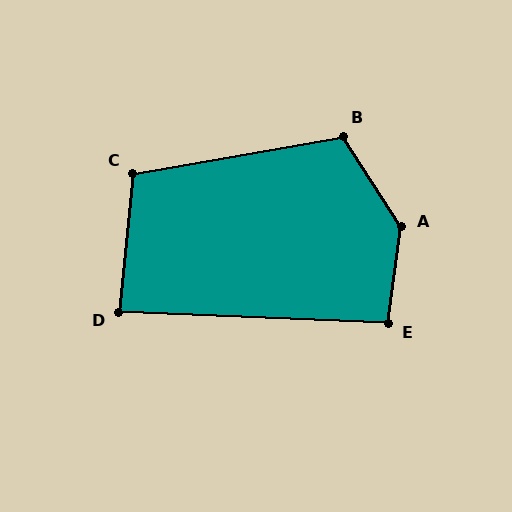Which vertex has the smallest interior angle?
D, at approximately 87 degrees.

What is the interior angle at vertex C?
Approximately 106 degrees (obtuse).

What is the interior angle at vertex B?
Approximately 113 degrees (obtuse).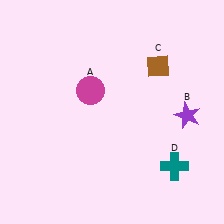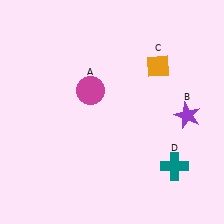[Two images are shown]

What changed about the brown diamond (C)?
In Image 1, C is brown. In Image 2, it changed to orange.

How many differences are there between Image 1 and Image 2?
There is 1 difference between the two images.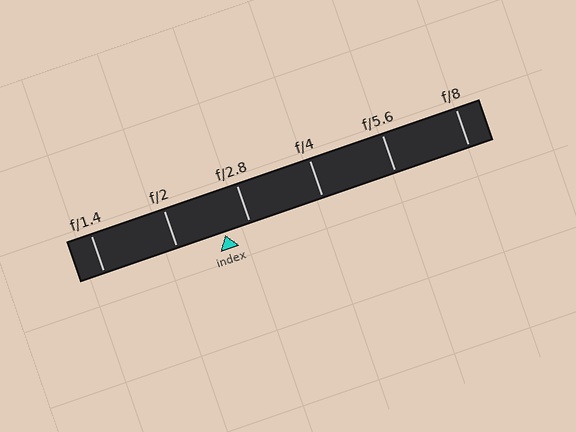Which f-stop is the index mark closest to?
The index mark is closest to f/2.8.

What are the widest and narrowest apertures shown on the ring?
The widest aperture shown is f/1.4 and the narrowest is f/8.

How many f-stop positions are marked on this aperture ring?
There are 6 f-stop positions marked.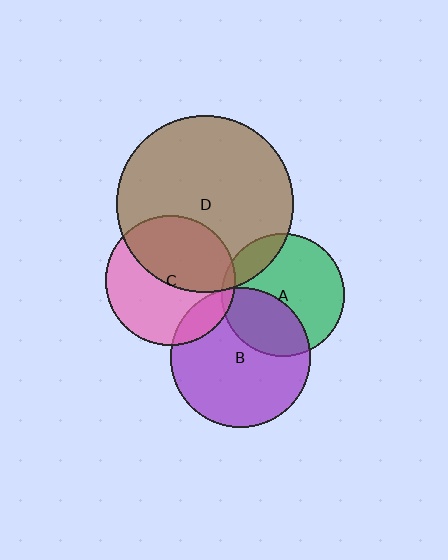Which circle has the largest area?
Circle D (brown).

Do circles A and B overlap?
Yes.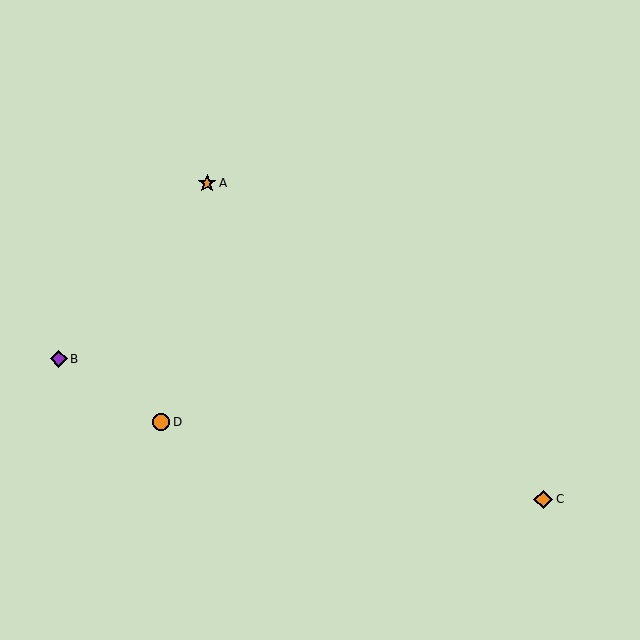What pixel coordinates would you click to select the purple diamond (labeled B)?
Click at (59, 359) to select the purple diamond B.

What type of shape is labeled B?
Shape B is a purple diamond.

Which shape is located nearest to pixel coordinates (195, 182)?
The orange star (labeled A) at (207, 183) is nearest to that location.